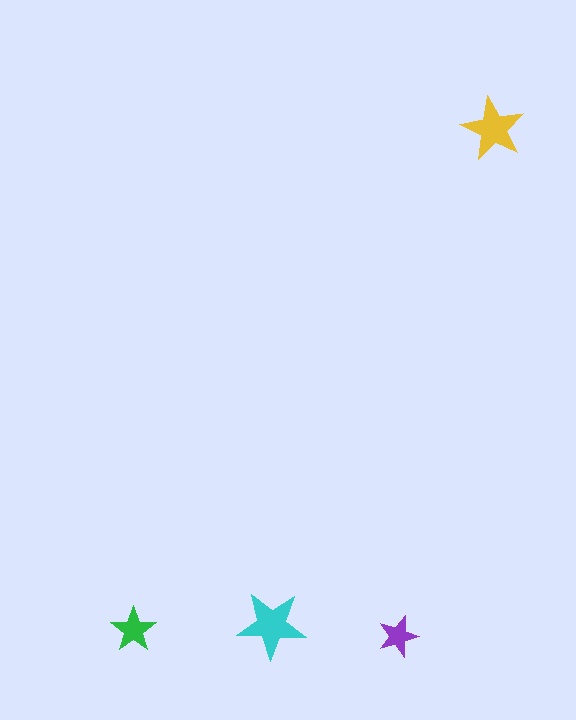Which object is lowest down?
The purple star is bottommost.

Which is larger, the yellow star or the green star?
The yellow one.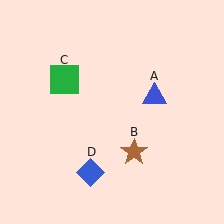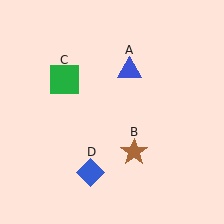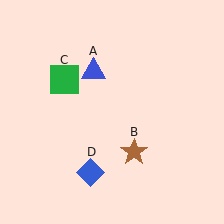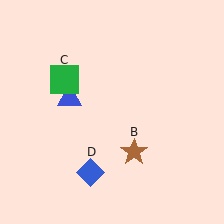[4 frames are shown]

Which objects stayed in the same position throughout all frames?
Brown star (object B) and green square (object C) and blue diamond (object D) remained stationary.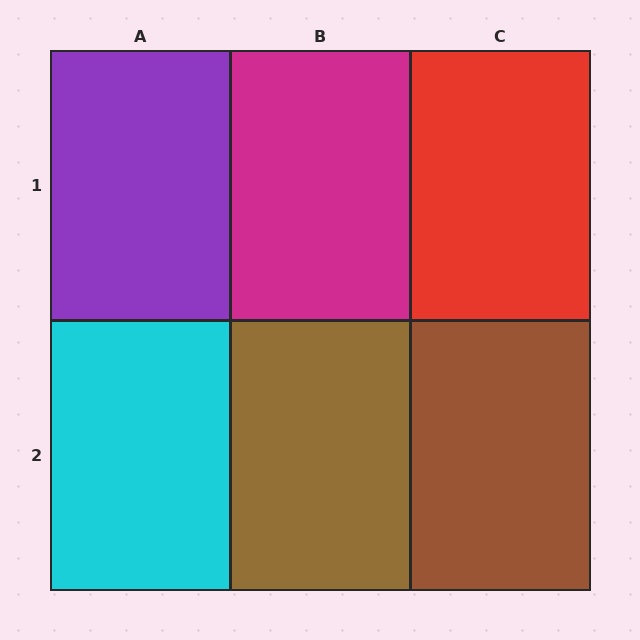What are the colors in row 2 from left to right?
Cyan, brown, brown.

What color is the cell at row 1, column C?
Red.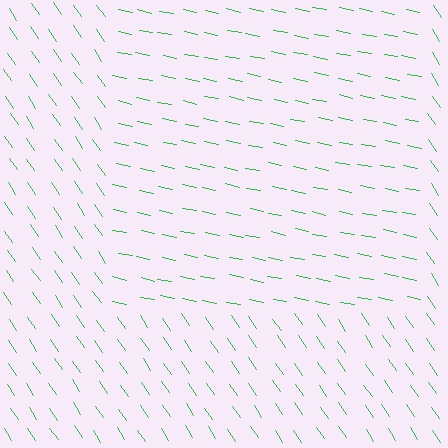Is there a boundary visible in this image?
Yes, there is a texture boundary formed by a change in line orientation.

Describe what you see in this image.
The image is filled with small green line segments. A rectangle region in the image has lines oriented differently from the surrounding lines, creating a visible texture boundary.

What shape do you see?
I see a rectangle.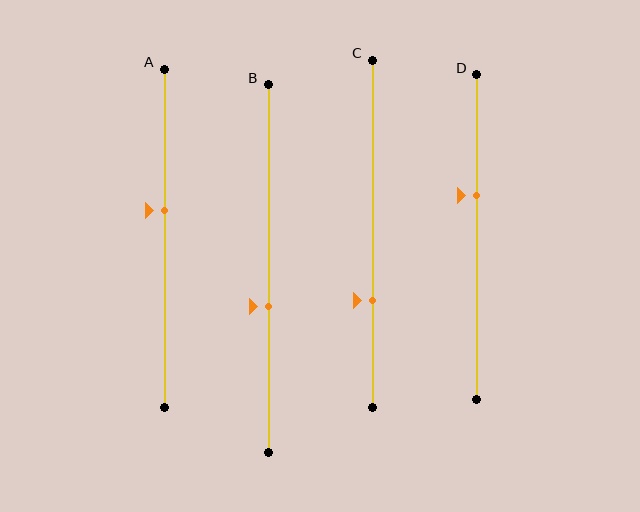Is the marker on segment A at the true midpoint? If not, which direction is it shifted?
No, the marker on segment A is shifted upward by about 8% of the segment length.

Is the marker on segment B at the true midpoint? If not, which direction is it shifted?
No, the marker on segment B is shifted downward by about 10% of the segment length.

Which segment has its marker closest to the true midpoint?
Segment A has its marker closest to the true midpoint.